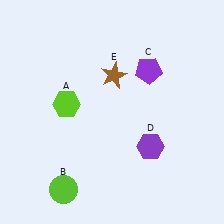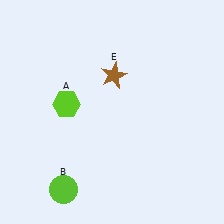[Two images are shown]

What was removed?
The purple hexagon (D), the purple pentagon (C) were removed in Image 2.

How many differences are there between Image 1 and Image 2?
There are 2 differences between the two images.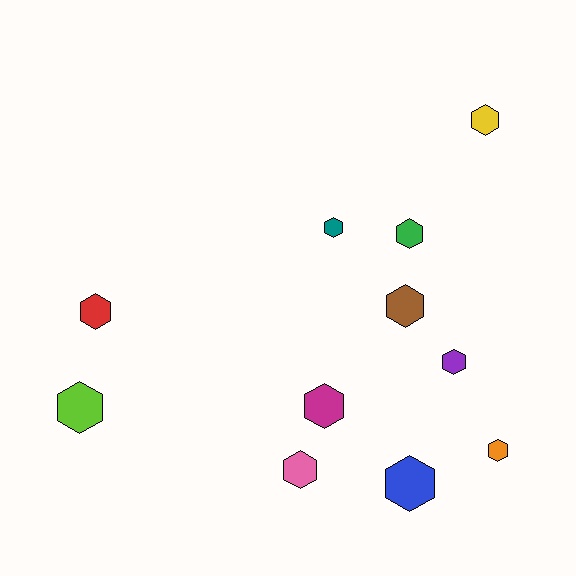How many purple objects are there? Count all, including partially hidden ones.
There is 1 purple object.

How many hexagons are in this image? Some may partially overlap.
There are 11 hexagons.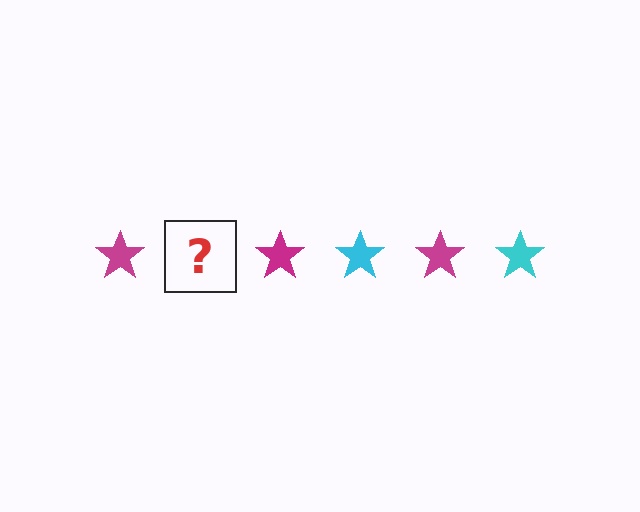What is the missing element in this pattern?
The missing element is a cyan star.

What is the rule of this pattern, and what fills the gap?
The rule is that the pattern cycles through magenta, cyan stars. The gap should be filled with a cyan star.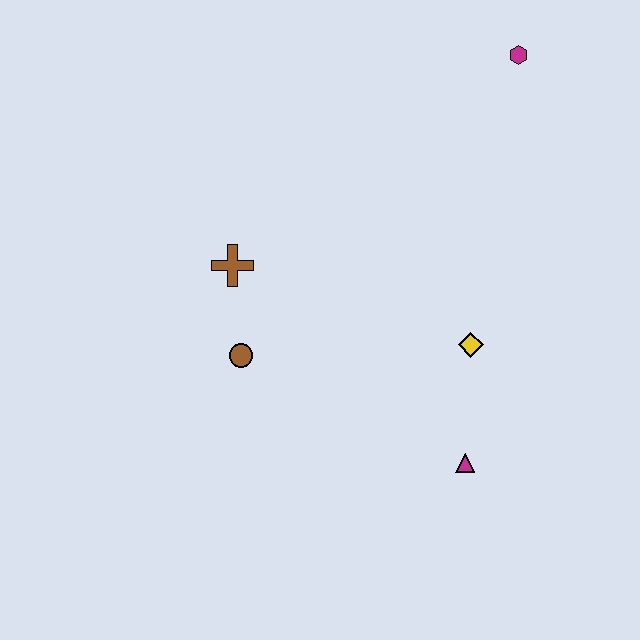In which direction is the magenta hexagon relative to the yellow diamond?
The magenta hexagon is above the yellow diamond.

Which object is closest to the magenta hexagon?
The yellow diamond is closest to the magenta hexagon.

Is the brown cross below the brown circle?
No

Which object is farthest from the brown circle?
The magenta hexagon is farthest from the brown circle.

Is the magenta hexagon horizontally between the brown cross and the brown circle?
No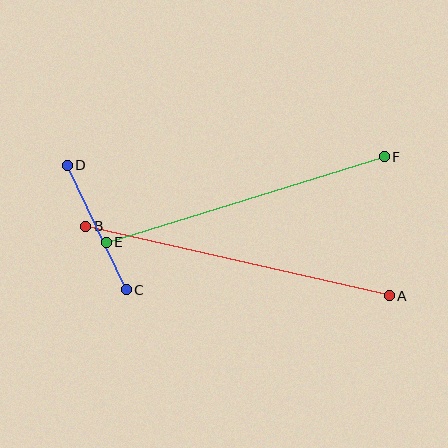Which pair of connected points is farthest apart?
Points A and B are farthest apart.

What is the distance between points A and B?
The distance is approximately 311 pixels.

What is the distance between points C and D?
The distance is approximately 138 pixels.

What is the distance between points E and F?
The distance is approximately 291 pixels.